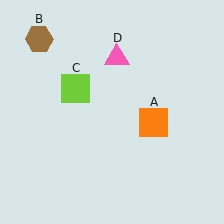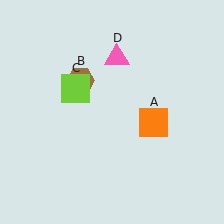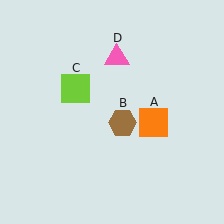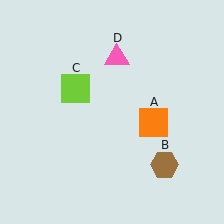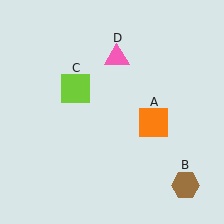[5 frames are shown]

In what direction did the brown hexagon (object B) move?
The brown hexagon (object B) moved down and to the right.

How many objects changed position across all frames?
1 object changed position: brown hexagon (object B).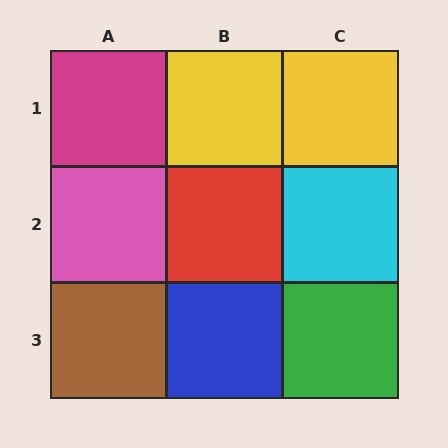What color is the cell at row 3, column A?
Brown.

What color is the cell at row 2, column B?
Red.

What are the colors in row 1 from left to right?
Magenta, yellow, yellow.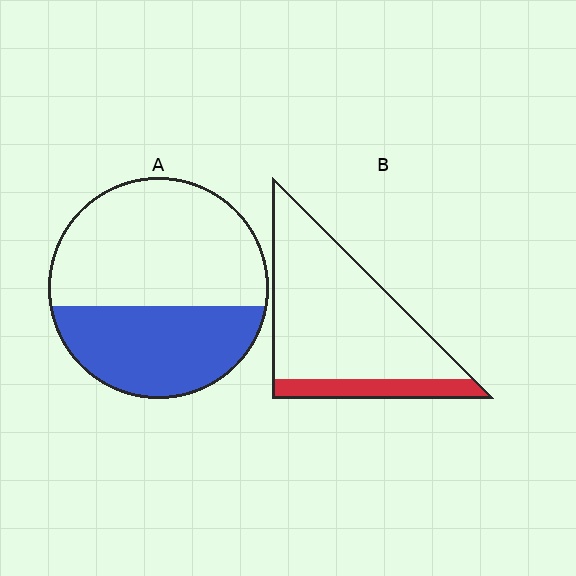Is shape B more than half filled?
No.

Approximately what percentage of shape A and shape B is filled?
A is approximately 40% and B is approximately 15%.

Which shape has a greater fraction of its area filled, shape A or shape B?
Shape A.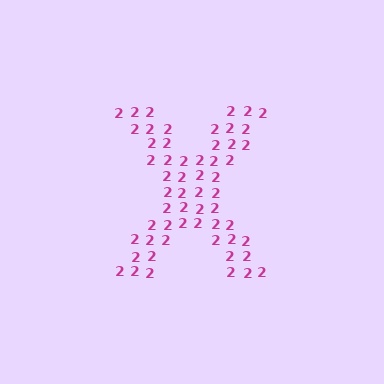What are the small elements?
The small elements are digit 2's.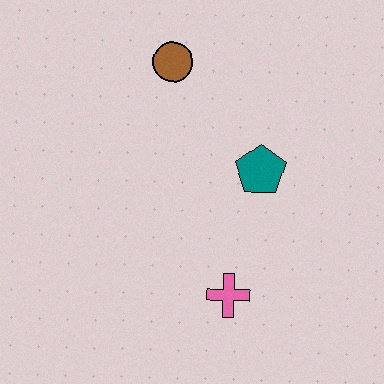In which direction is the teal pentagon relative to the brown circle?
The teal pentagon is below the brown circle.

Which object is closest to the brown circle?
The teal pentagon is closest to the brown circle.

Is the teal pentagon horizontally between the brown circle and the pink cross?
No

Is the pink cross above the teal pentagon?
No